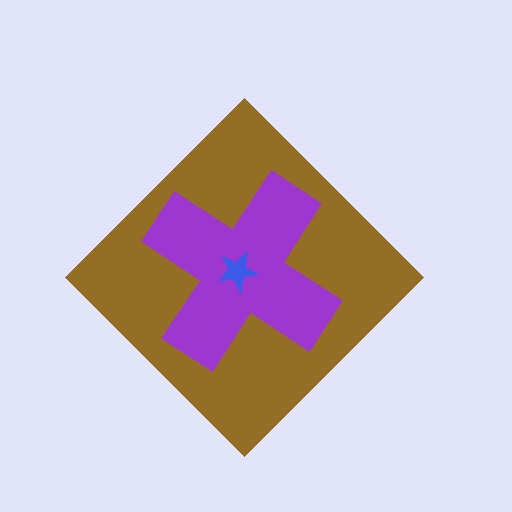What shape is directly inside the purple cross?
The blue star.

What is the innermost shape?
The blue star.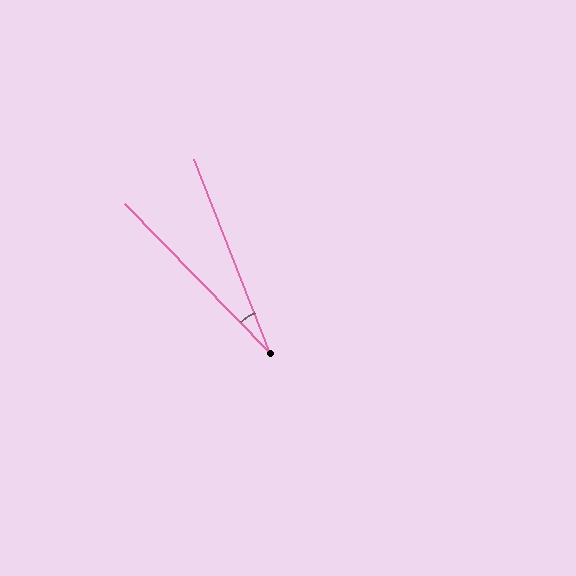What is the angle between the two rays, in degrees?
Approximately 23 degrees.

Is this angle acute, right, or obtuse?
It is acute.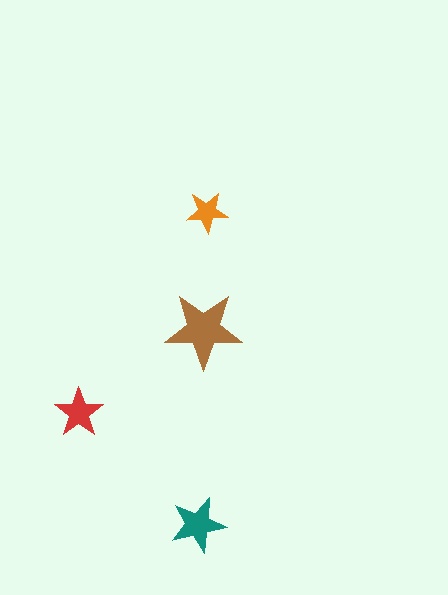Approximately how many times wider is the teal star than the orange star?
About 1.5 times wider.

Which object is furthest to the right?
The orange star is rightmost.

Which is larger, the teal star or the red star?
The teal one.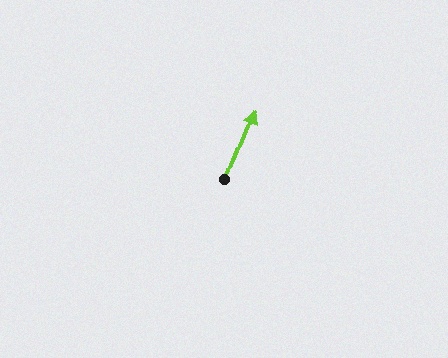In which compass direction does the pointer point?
North.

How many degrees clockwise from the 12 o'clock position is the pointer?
Approximately 22 degrees.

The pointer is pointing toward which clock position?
Roughly 1 o'clock.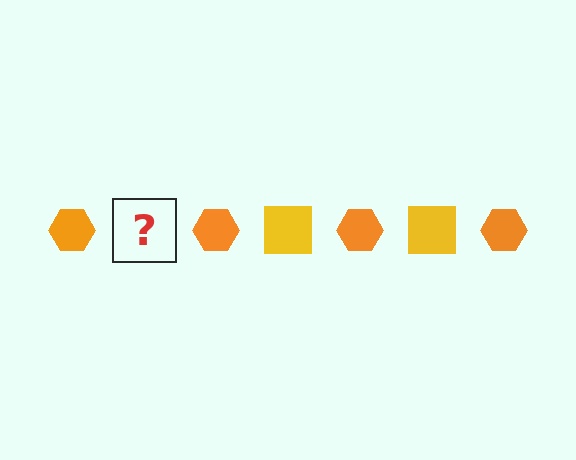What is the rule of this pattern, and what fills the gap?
The rule is that the pattern alternates between orange hexagon and yellow square. The gap should be filled with a yellow square.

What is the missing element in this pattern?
The missing element is a yellow square.